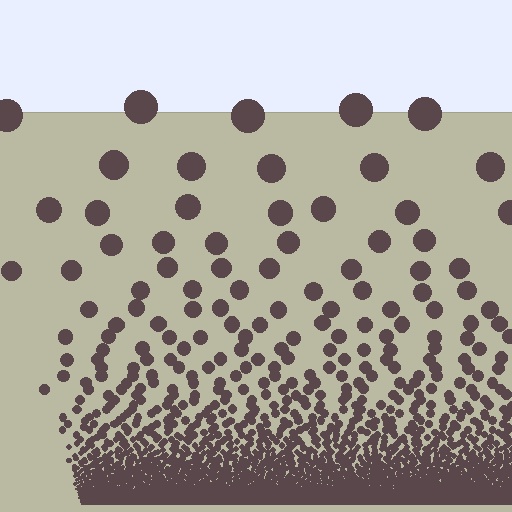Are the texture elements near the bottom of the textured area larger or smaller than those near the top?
Smaller. The gradient is inverted — elements near the bottom are smaller and denser.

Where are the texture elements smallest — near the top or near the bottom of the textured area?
Near the bottom.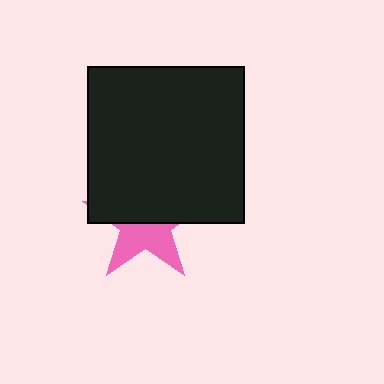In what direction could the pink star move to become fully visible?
The pink star could move down. That would shift it out from behind the black square entirely.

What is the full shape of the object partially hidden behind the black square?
The partially hidden object is a pink star.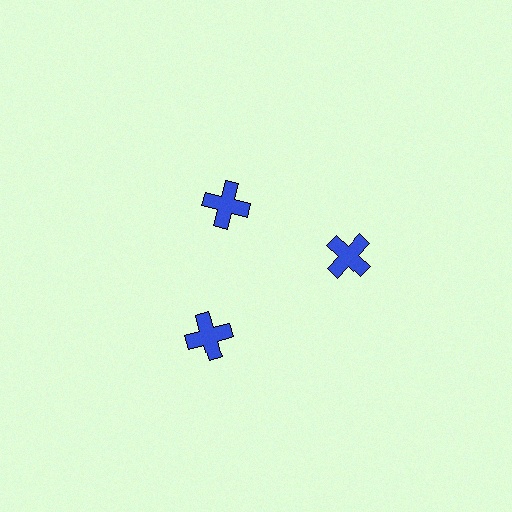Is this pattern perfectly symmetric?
No. The 3 blue crosses are arranged in a ring, but one element near the 11 o'clock position is pulled inward toward the center, breaking the 3-fold rotational symmetry.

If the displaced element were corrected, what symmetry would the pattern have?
It would have 3-fold rotational symmetry — the pattern would map onto itself every 120 degrees.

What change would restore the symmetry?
The symmetry would be restored by moving it outward, back onto the ring so that all 3 crosses sit at equal angles and equal distance from the center.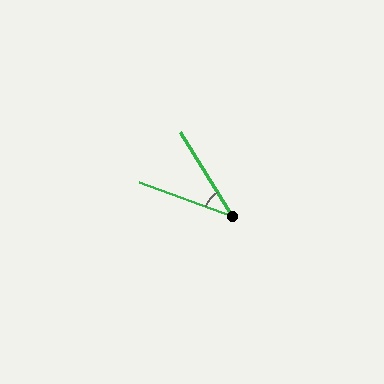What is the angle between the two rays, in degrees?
Approximately 38 degrees.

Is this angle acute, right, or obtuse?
It is acute.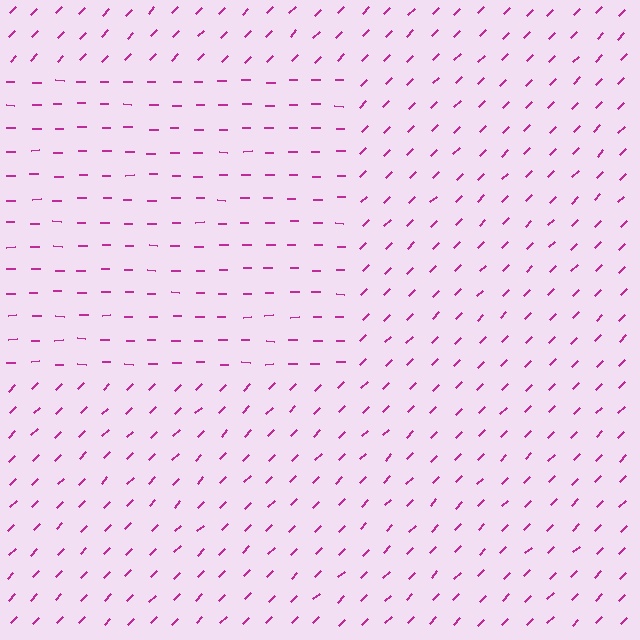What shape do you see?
I see a rectangle.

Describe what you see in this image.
The image is filled with small magenta line segments. A rectangle region in the image has lines oriented differently from the surrounding lines, creating a visible texture boundary.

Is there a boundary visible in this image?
Yes, there is a texture boundary formed by a change in line orientation.